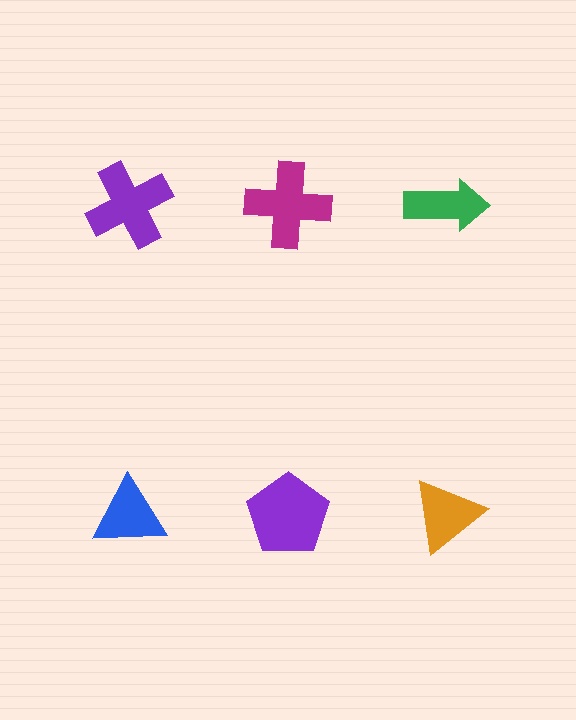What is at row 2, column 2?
A purple pentagon.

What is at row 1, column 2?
A magenta cross.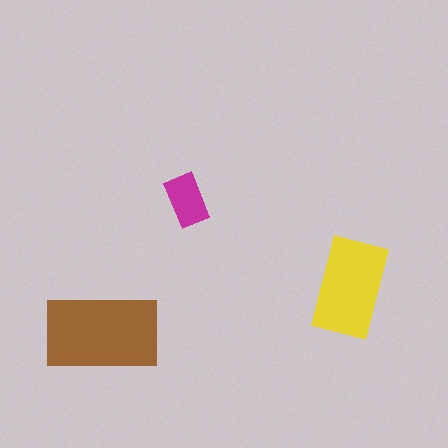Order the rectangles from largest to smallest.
the brown one, the yellow one, the magenta one.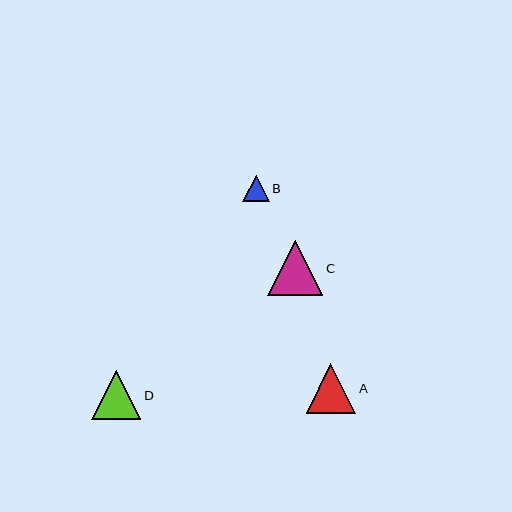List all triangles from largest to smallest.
From largest to smallest: C, A, D, B.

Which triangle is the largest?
Triangle C is the largest with a size of approximately 55 pixels.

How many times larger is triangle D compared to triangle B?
Triangle D is approximately 1.9 times the size of triangle B.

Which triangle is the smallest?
Triangle B is the smallest with a size of approximately 26 pixels.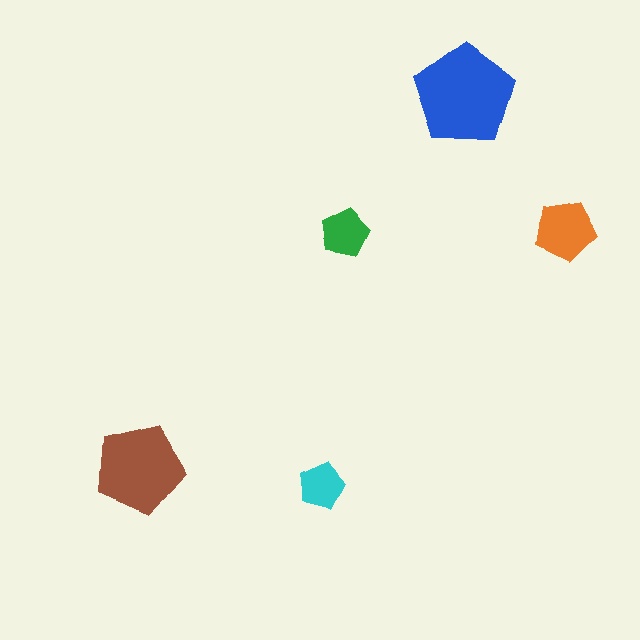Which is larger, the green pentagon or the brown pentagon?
The brown one.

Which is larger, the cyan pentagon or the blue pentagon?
The blue one.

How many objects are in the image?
There are 5 objects in the image.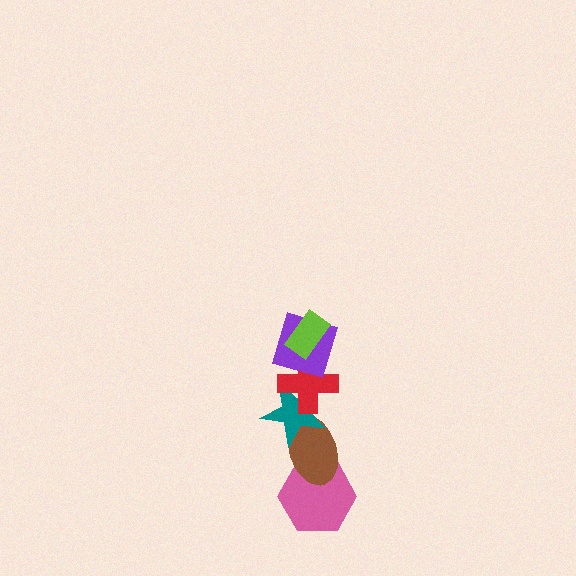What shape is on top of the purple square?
The lime rectangle is on top of the purple square.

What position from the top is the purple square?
The purple square is 2nd from the top.